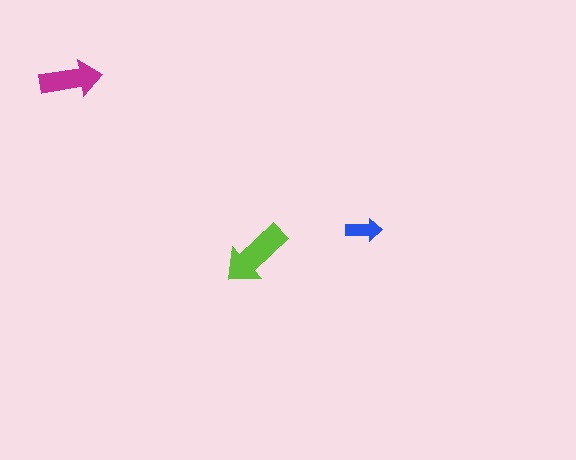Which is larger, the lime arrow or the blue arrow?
The lime one.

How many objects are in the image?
There are 3 objects in the image.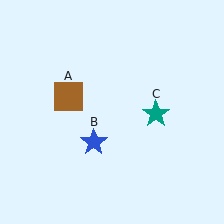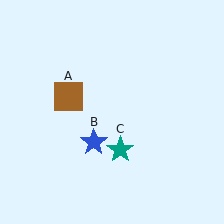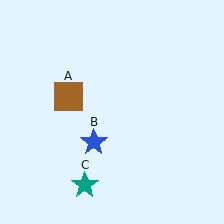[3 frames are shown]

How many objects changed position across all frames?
1 object changed position: teal star (object C).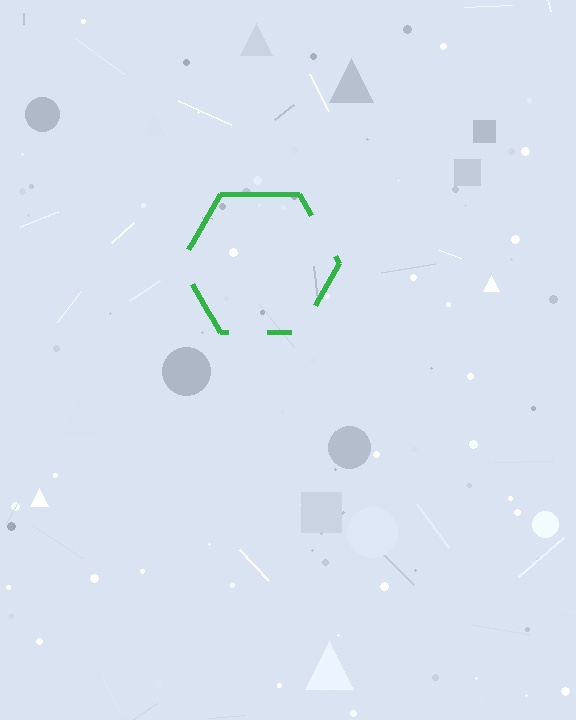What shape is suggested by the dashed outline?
The dashed outline suggests a hexagon.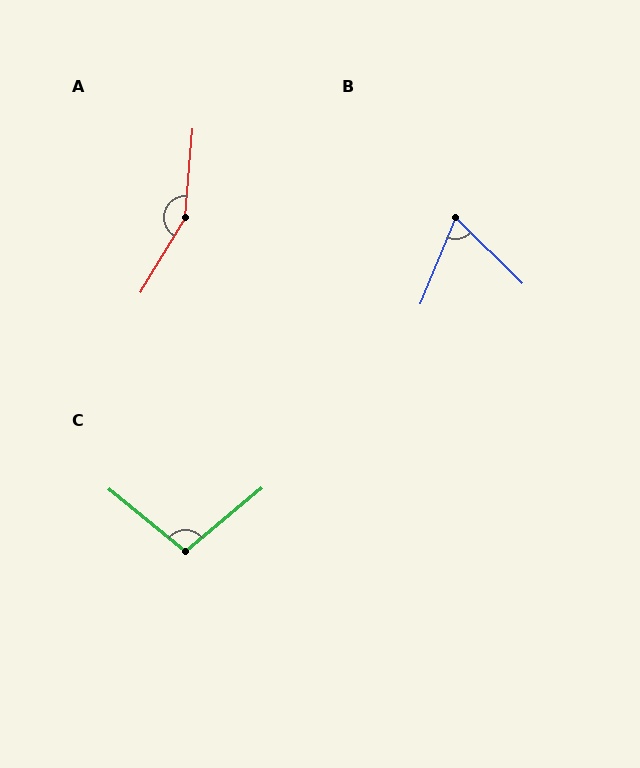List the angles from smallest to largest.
B (68°), C (101°), A (154°).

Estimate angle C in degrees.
Approximately 101 degrees.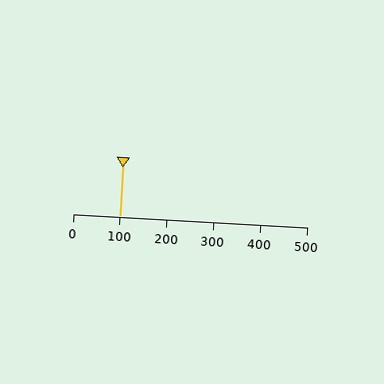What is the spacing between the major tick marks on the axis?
The major ticks are spaced 100 apart.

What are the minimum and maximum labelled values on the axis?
The axis runs from 0 to 500.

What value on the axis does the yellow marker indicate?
The marker indicates approximately 100.